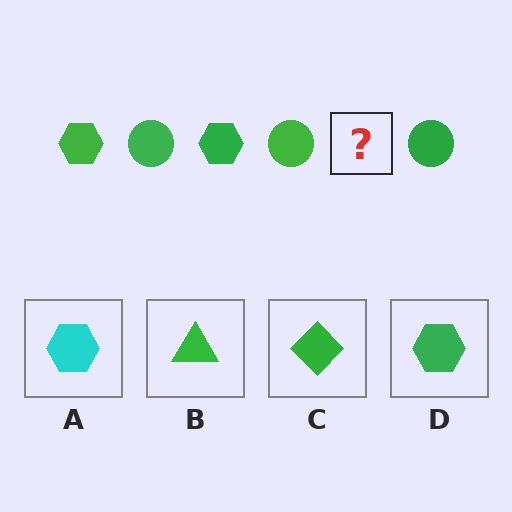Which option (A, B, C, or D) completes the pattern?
D.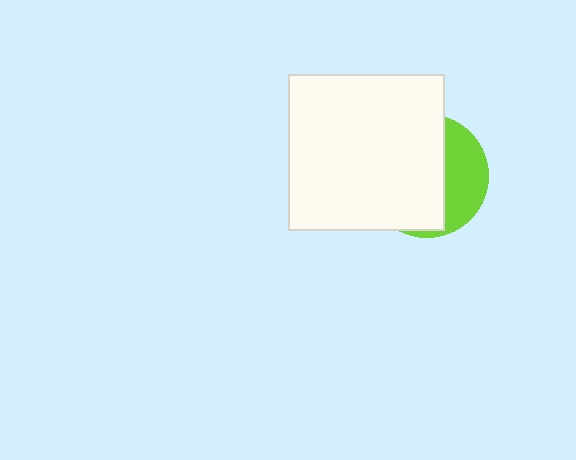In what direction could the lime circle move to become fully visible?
The lime circle could move right. That would shift it out from behind the white square entirely.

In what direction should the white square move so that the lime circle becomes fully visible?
The white square should move left. That is the shortest direction to clear the overlap and leave the lime circle fully visible.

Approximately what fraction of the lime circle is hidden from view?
Roughly 67% of the lime circle is hidden behind the white square.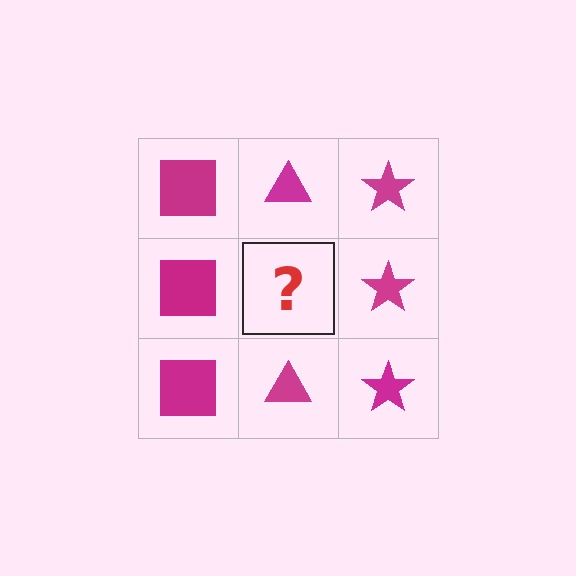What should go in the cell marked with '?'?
The missing cell should contain a magenta triangle.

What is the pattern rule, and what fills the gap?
The rule is that each column has a consistent shape. The gap should be filled with a magenta triangle.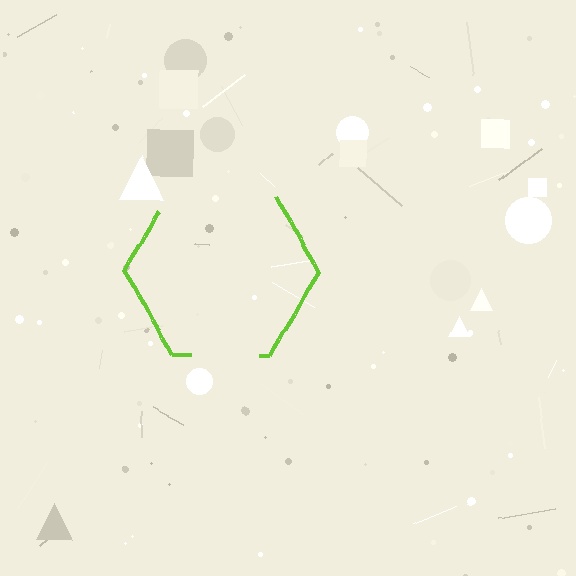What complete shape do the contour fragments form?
The contour fragments form a hexagon.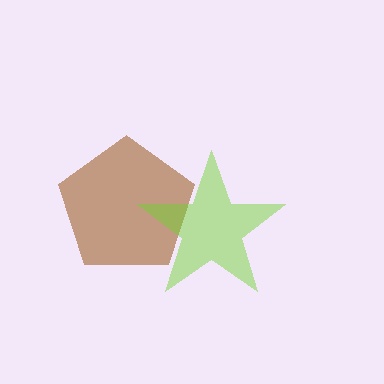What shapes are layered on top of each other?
The layered shapes are: a brown pentagon, a lime star.